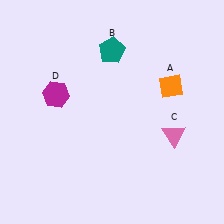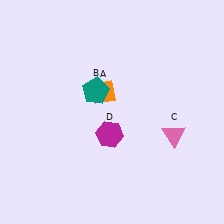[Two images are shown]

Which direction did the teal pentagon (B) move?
The teal pentagon (B) moved down.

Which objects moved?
The objects that moved are: the orange diamond (A), the teal pentagon (B), the magenta hexagon (D).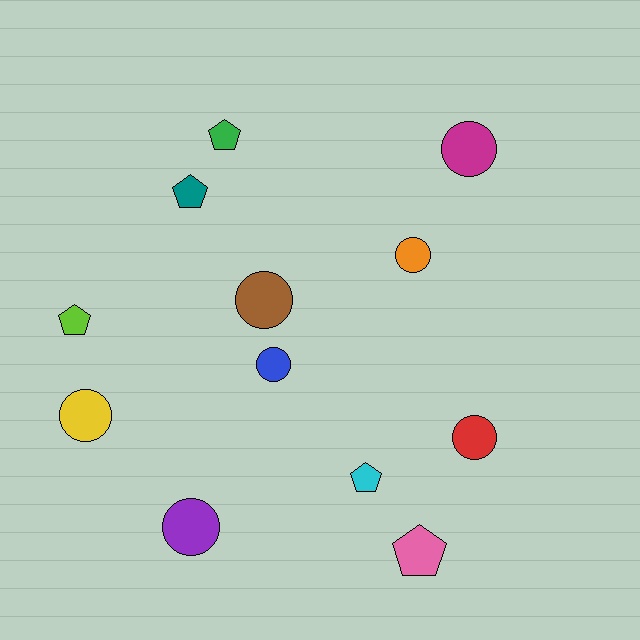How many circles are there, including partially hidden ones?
There are 7 circles.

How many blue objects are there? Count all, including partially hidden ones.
There is 1 blue object.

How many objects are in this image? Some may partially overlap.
There are 12 objects.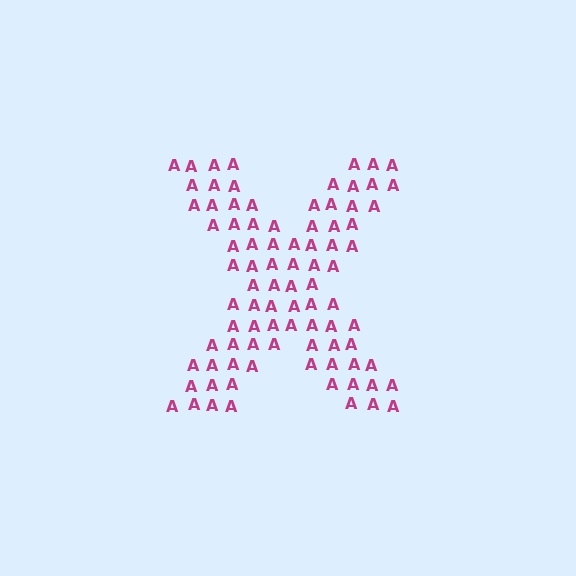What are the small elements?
The small elements are letter A's.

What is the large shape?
The large shape is the letter X.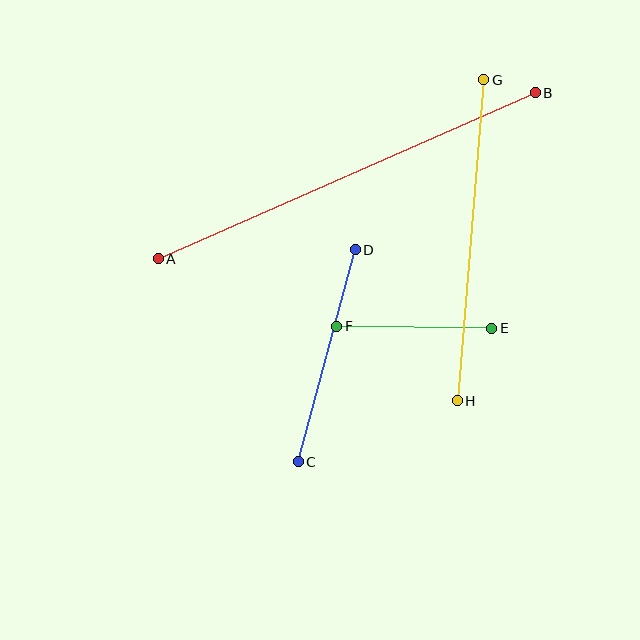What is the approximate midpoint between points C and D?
The midpoint is at approximately (327, 356) pixels.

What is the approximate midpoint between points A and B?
The midpoint is at approximately (347, 176) pixels.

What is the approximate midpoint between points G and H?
The midpoint is at approximately (471, 240) pixels.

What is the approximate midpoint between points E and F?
The midpoint is at approximately (414, 327) pixels.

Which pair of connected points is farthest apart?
Points A and B are farthest apart.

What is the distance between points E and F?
The distance is approximately 155 pixels.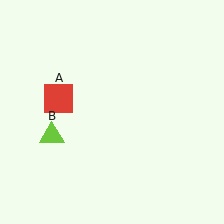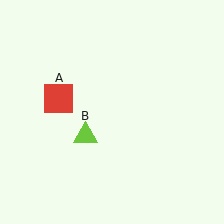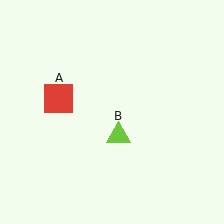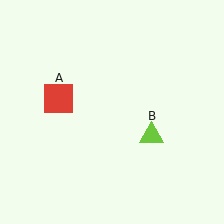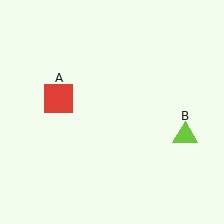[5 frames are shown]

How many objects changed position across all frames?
1 object changed position: lime triangle (object B).